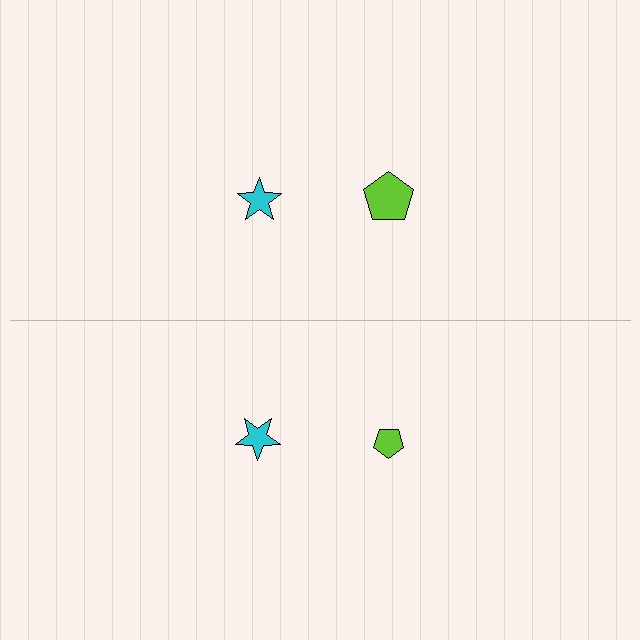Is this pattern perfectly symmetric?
No, the pattern is not perfectly symmetric. The lime pentagon on the bottom side has a different size than its mirror counterpart.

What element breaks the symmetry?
The lime pentagon on the bottom side has a different size than its mirror counterpart.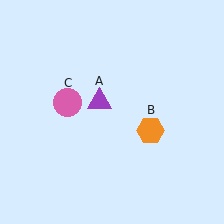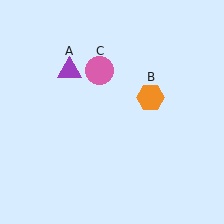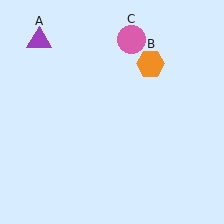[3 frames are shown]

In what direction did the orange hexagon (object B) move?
The orange hexagon (object B) moved up.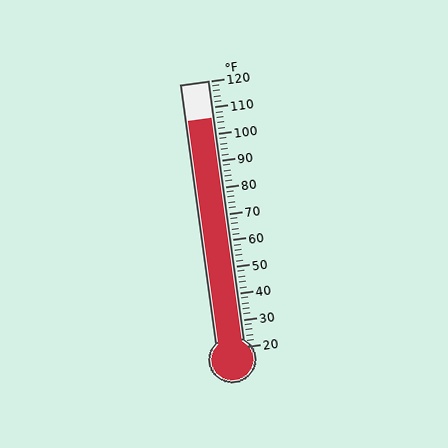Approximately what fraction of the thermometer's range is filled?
The thermometer is filled to approximately 85% of its range.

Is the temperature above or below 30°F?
The temperature is above 30°F.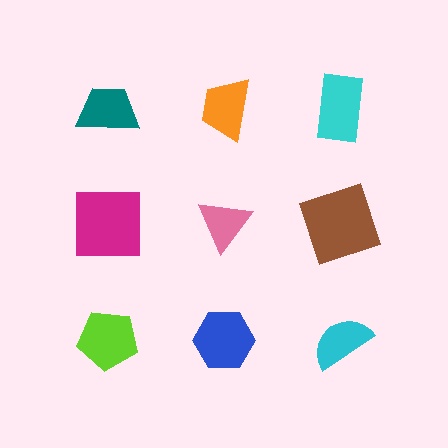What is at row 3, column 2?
A blue hexagon.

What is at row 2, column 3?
A brown square.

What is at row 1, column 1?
A teal trapezoid.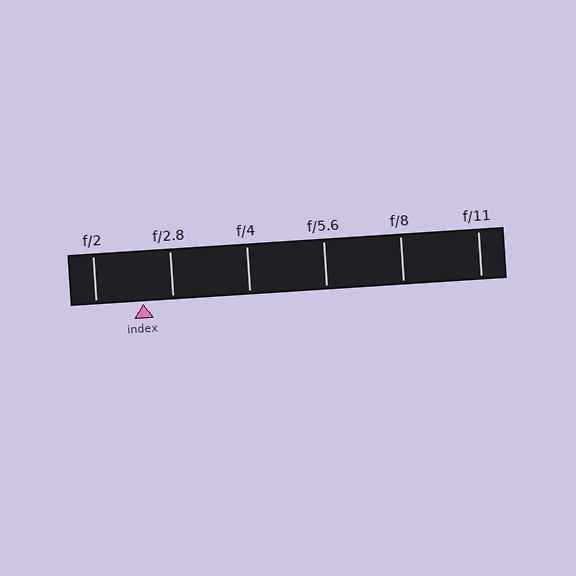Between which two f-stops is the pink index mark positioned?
The index mark is between f/2 and f/2.8.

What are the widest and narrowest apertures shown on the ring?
The widest aperture shown is f/2 and the narrowest is f/11.